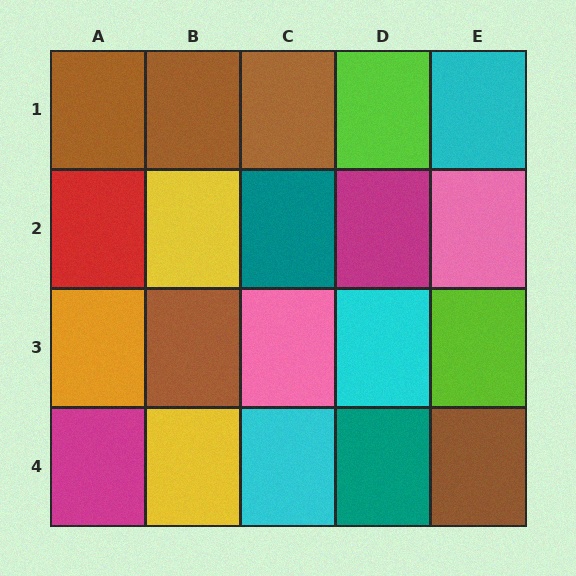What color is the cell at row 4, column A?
Magenta.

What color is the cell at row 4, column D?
Teal.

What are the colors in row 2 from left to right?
Red, yellow, teal, magenta, pink.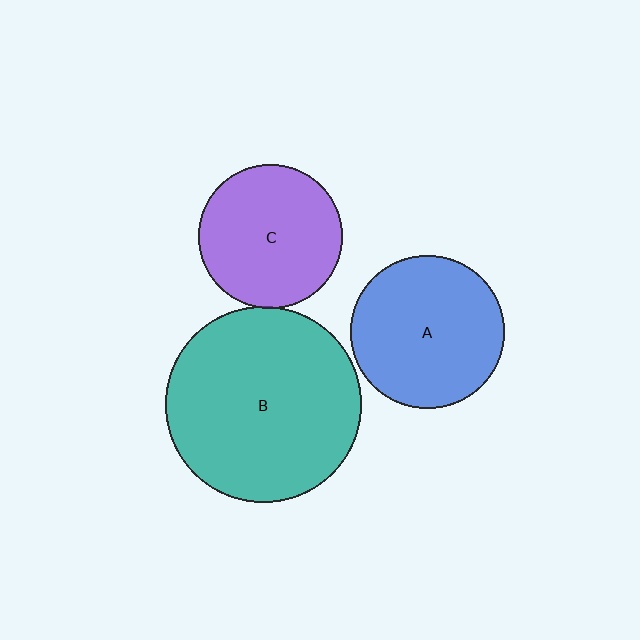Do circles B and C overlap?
Yes.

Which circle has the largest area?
Circle B (teal).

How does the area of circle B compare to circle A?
Approximately 1.6 times.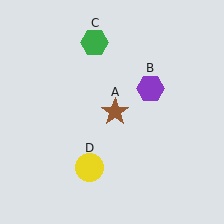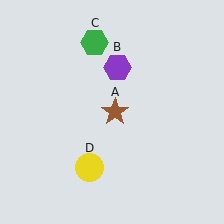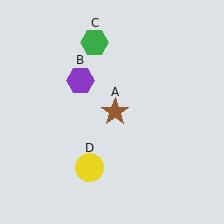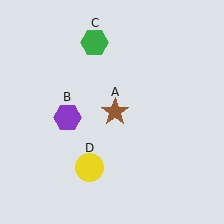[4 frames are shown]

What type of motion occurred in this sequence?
The purple hexagon (object B) rotated counterclockwise around the center of the scene.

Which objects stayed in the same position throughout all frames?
Brown star (object A) and green hexagon (object C) and yellow circle (object D) remained stationary.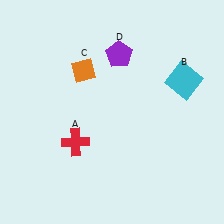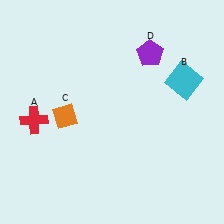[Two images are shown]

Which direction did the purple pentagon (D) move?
The purple pentagon (D) moved right.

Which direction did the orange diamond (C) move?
The orange diamond (C) moved down.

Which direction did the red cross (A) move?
The red cross (A) moved left.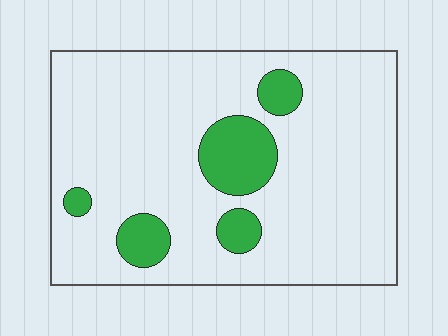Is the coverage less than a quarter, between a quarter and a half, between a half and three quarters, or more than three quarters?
Less than a quarter.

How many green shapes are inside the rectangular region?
5.